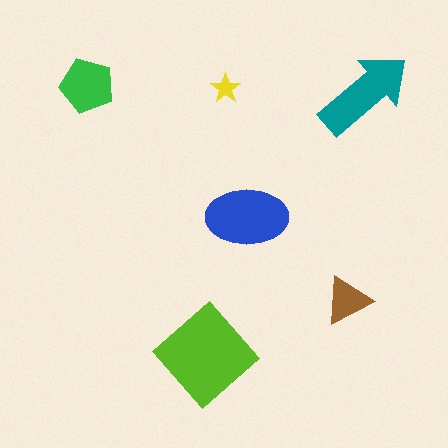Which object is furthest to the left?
The green pentagon is leftmost.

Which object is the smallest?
The yellow star.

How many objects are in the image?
There are 6 objects in the image.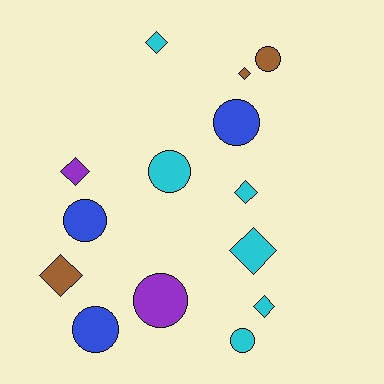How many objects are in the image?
There are 14 objects.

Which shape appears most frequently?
Diamond, with 7 objects.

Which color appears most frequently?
Cyan, with 6 objects.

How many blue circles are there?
There are 3 blue circles.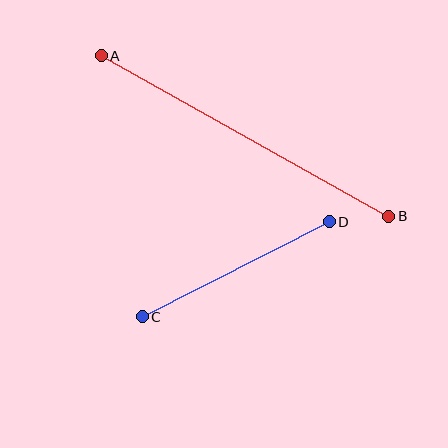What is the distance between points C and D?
The distance is approximately 210 pixels.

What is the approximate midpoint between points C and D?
The midpoint is at approximately (236, 269) pixels.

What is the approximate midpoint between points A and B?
The midpoint is at approximately (245, 136) pixels.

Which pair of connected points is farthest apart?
Points A and B are farthest apart.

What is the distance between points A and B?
The distance is approximately 329 pixels.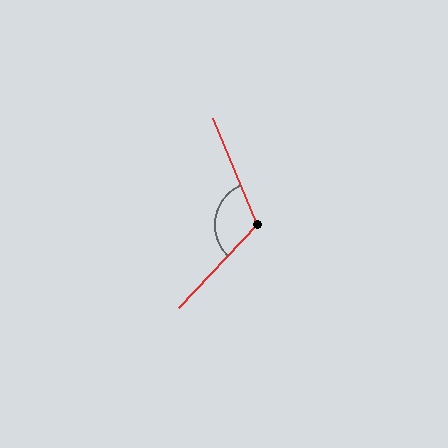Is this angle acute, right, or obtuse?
It is obtuse.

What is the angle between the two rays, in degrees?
Approximately 114 degrees.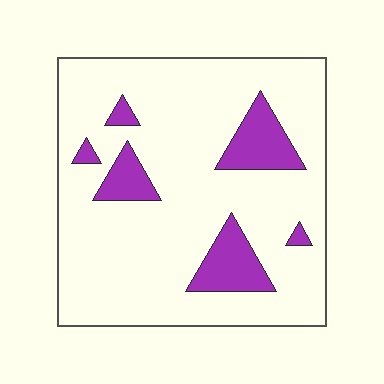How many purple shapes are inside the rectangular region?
6.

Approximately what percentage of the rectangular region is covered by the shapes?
Approximately 15%.